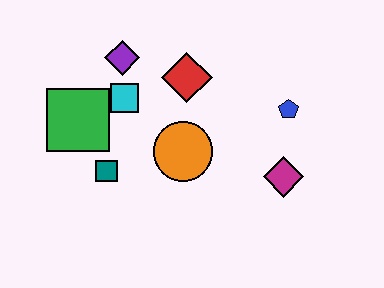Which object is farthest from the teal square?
The blue pentagon is farthest from the teal square.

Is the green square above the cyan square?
No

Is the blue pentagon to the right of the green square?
Yes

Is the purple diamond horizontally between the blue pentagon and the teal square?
Yes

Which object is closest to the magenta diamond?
The blue pentagon is closest to the magenta diamond.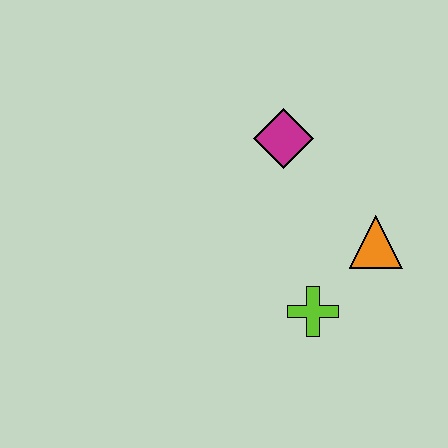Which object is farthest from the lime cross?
The magenta diamond is farthest from the lime cross.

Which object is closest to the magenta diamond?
The orange triangle is closest to the magenta diamond.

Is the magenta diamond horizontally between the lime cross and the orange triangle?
No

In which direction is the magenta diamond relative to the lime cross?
The magenta diamond is above the lime cross.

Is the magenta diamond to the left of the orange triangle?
Yes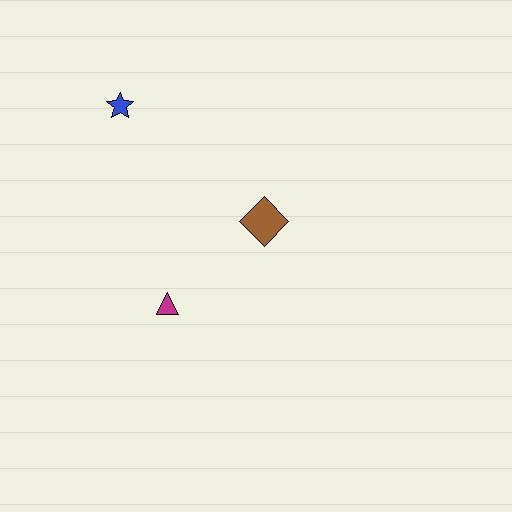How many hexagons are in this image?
There are no hexagons.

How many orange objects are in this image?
There are no orange objects.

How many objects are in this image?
There are 3 objects.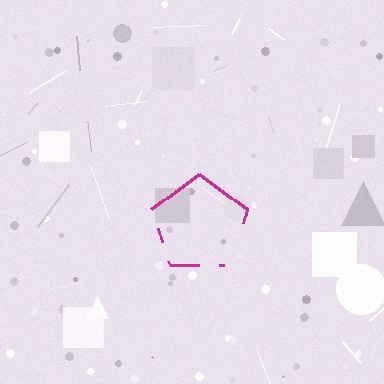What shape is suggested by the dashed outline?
The dashed outline suggests a pentagon.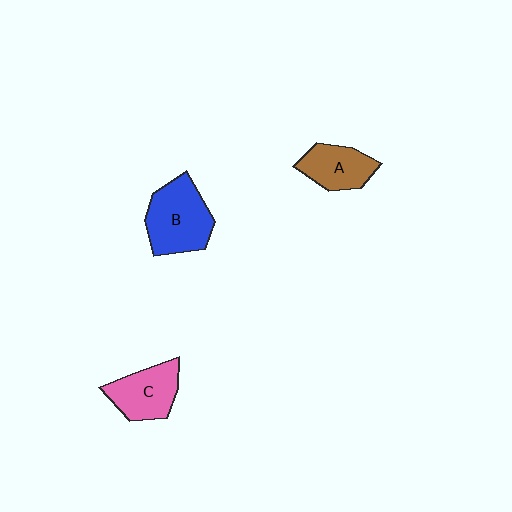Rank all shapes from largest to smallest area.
From largest to smallest: B (blue), C (pink), A (brown).